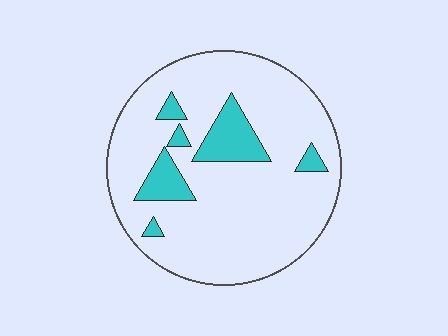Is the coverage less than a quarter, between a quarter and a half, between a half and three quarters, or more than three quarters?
Less than a quarter.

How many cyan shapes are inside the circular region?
6.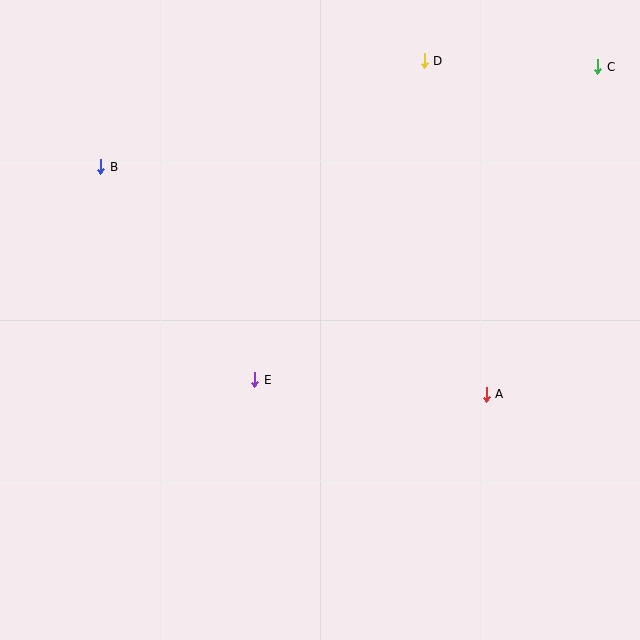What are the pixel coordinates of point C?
Point C is at (598, 67).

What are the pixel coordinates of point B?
Point B is at (101, 167).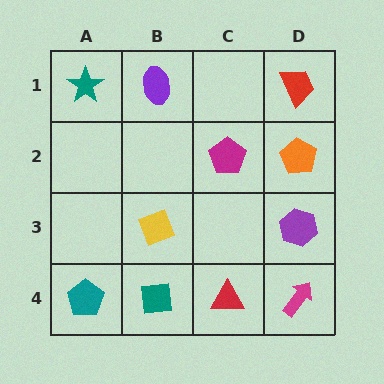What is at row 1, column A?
A teal star.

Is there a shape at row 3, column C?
No, that cell is empty.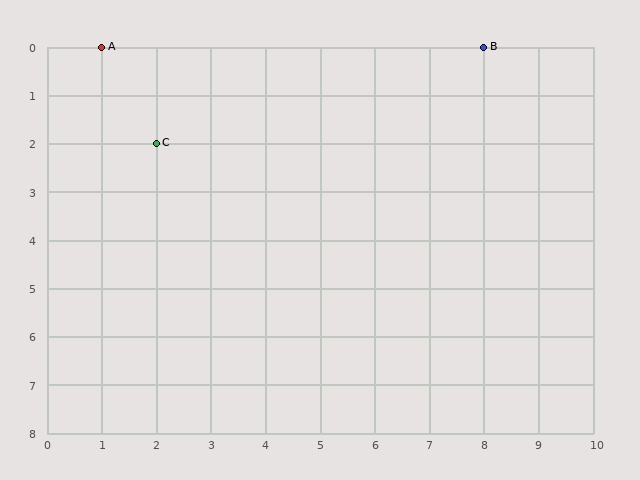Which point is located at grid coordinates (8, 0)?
Point B is at (8, 0).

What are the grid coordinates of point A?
Point A is at grid coordinates (1, 0).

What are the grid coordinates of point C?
Point C is at grid coordinates (2, 2).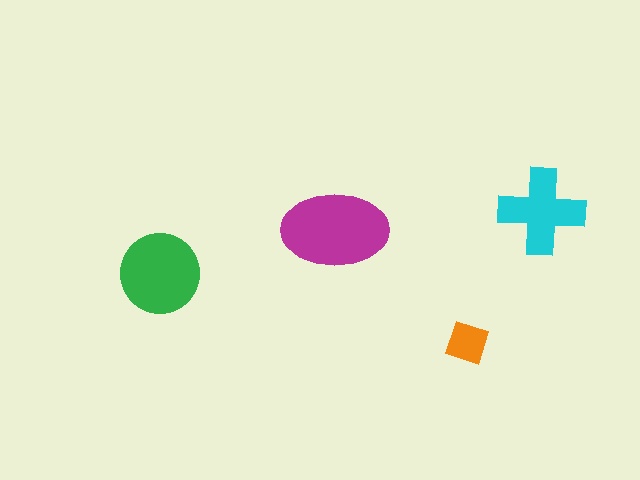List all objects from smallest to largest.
The orange square, the cyan cross, the green circle, the magenta ellipse.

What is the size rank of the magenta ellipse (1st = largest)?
1st.